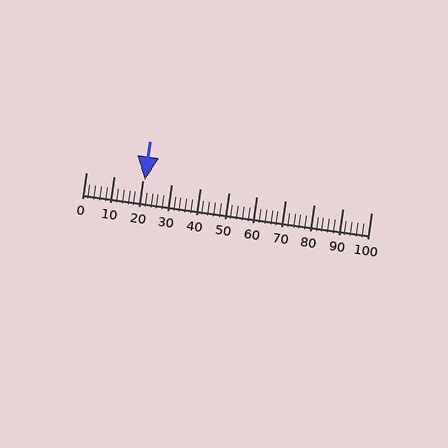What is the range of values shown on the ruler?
The ruler shows values from 0 to 100.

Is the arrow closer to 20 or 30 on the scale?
The arrow is closer to 20.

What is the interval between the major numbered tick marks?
The major tick marks are spaced 10 units apart.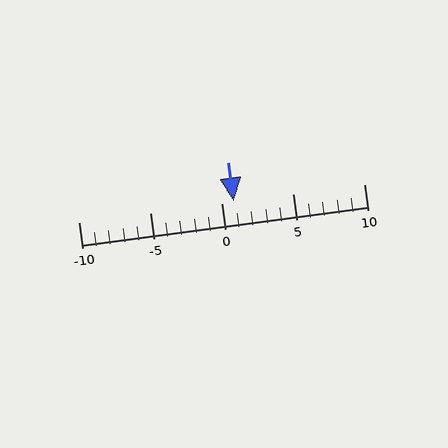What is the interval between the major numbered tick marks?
The major tick marks are spaced 5 units apart.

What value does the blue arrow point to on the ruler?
The blue arrow points to approximately 1.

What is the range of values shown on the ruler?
The ruler shows values from -10 to 10.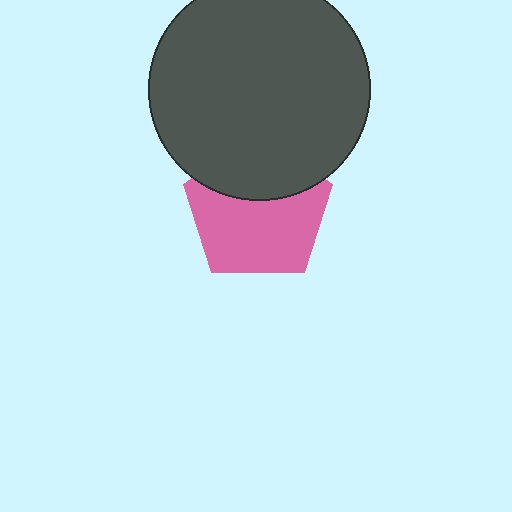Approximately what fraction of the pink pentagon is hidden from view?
Roughly 36% of the pink pentagon is hidden behind the dark gray circle.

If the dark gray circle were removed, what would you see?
You would see the complete pink pentagon.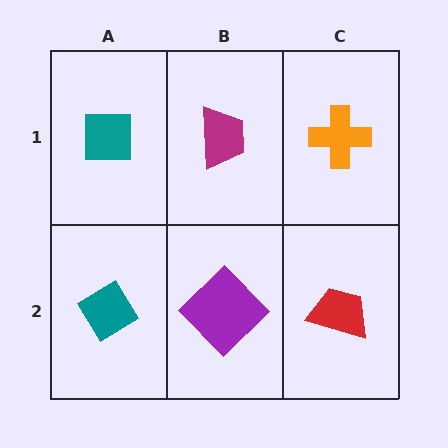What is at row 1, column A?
A teal square.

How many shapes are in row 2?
3 shapes.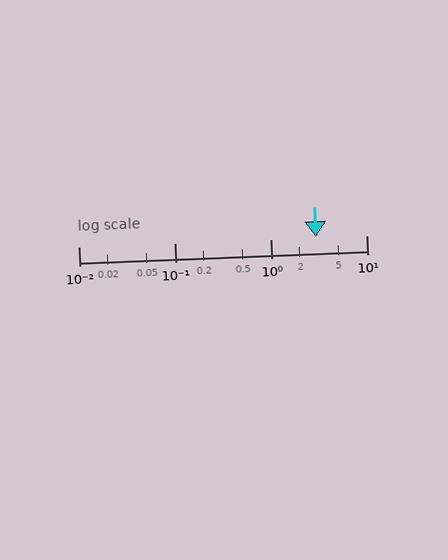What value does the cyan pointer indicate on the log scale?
The pointer indicates approximately 3.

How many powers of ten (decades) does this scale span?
The scale spans 3 decades, from 0.01 to 10.